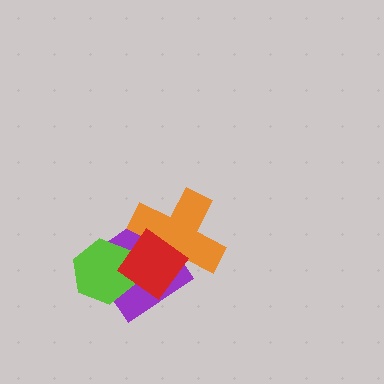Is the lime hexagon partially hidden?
Yes, it is partially covered by another shape.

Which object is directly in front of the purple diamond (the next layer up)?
The lime hexagon is directly in front of the purple diamond.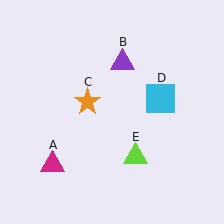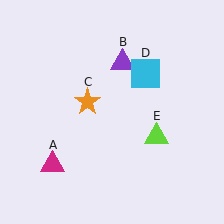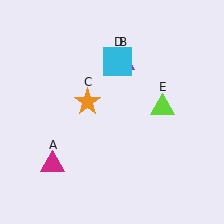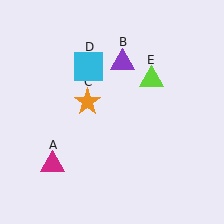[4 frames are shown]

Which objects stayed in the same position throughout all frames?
Magenta triangle (object A) and purple triangle (object B) and orange star (object C) remained stationary.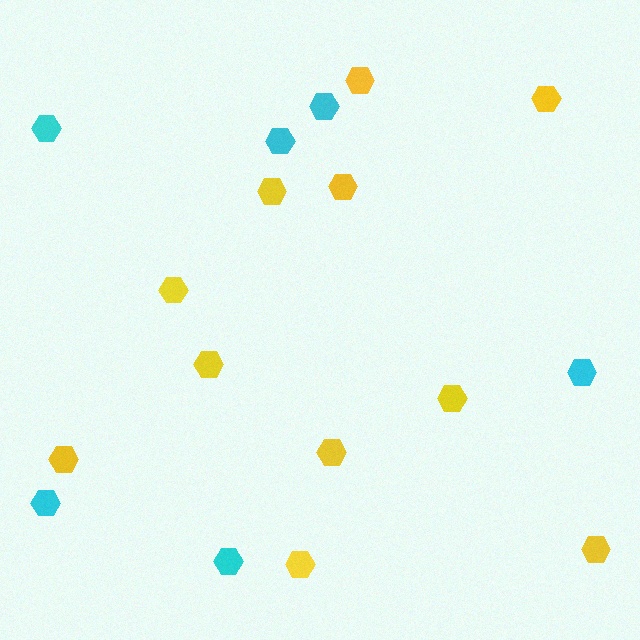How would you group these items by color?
There are 2 groups: one group of cyan hexagons (6) and one group of yellow hexagons (11).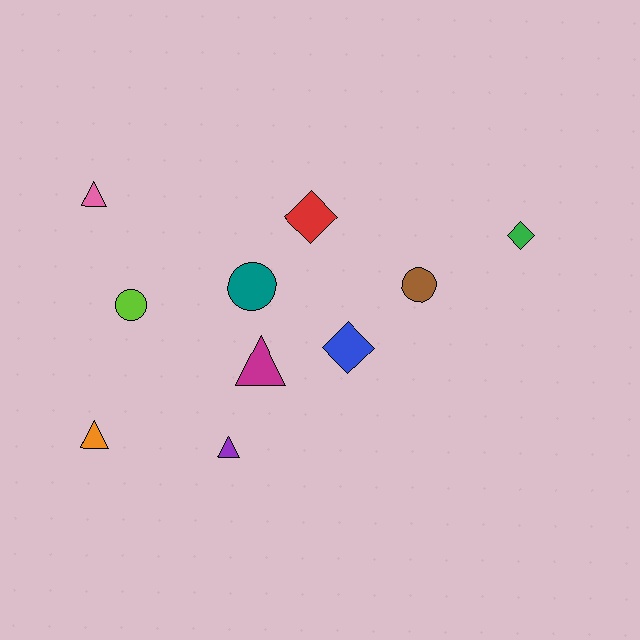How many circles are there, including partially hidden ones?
There are 3 circles.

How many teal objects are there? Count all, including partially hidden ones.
There is 1 teal object.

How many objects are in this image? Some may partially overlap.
There are 10 objects.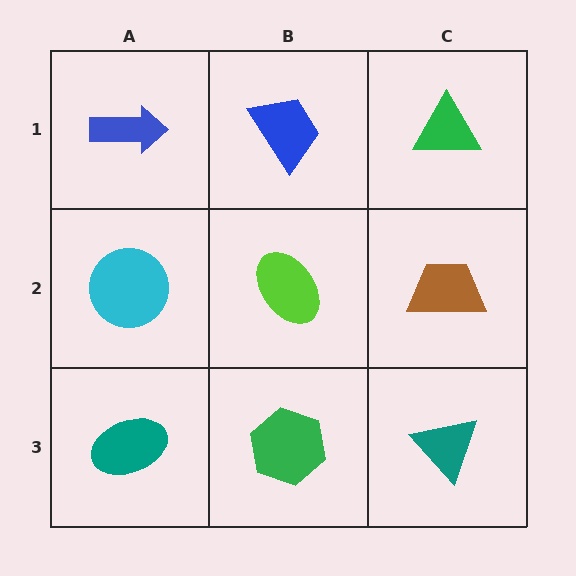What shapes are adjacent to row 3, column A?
A cyan circle (row 2, column A), a green hexagon (row 3, column B).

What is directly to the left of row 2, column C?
A lime ellipse.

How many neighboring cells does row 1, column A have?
2.